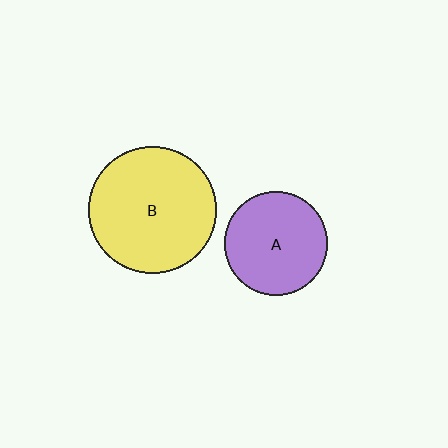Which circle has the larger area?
Circle B (yellow).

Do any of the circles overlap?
No, none of the circles overlap.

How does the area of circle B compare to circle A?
Approximately 1.5 times.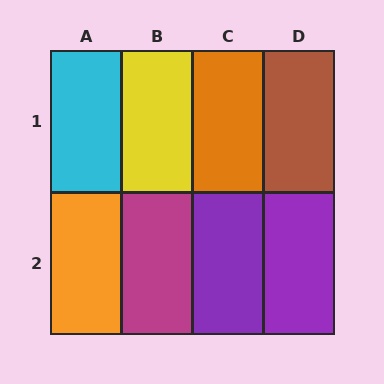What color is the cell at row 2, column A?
Orange.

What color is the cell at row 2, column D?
Purple.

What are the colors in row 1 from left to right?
Cyan, yellow, orange, brown.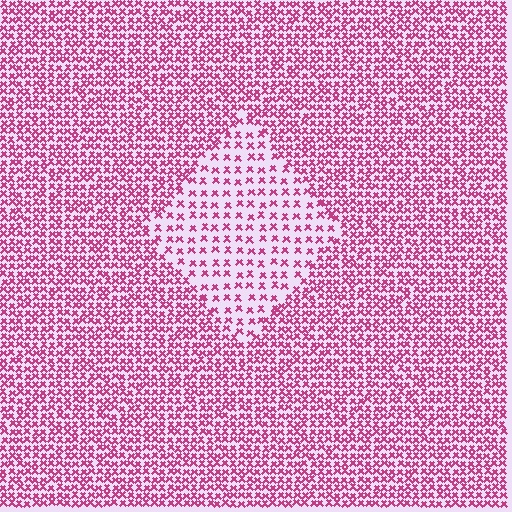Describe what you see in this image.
The image contains small magenta elements arranged at two different densities. A diamond-shaped region is visible where the elements are less densely packed than the surrounding area.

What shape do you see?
I see a diamond.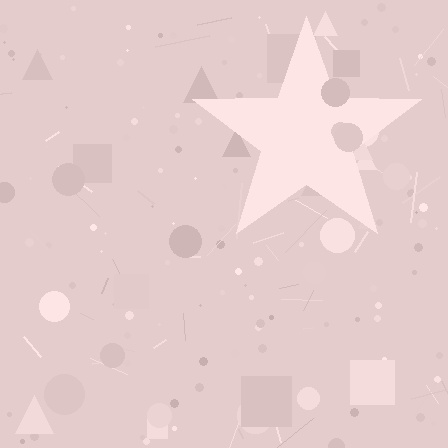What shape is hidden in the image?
A star is hidden in the image.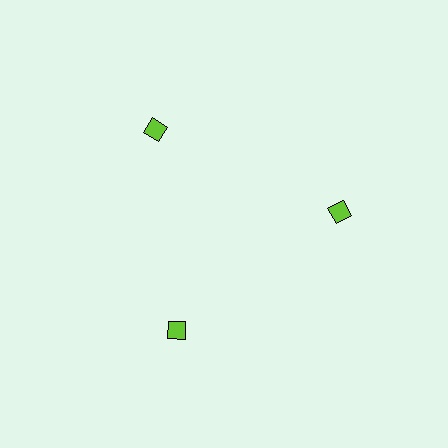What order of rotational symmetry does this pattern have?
This pattern has 3-fold rotational symmetry.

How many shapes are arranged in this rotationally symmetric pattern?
There are 3 shapes, arranged in 3 groups of 1.